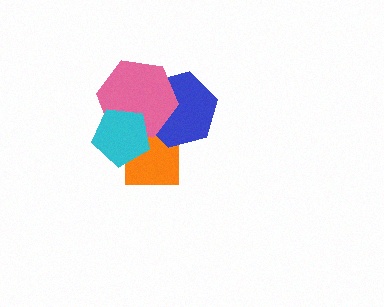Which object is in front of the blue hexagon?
The pink hexagon is in front of the blue hexagon.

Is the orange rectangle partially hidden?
Yes, it is partially covered by another shape.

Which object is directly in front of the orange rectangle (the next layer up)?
The blue hexagon is directly in front of the orange rectangle.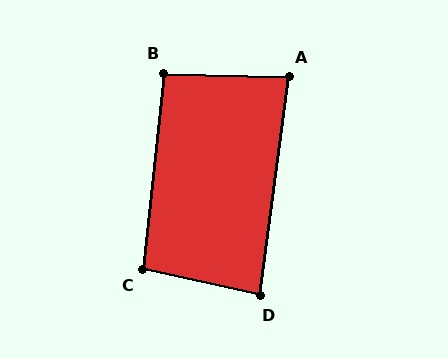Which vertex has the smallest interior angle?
A, at approximately 84 degrees.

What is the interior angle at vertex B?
Approximately 95 degrees (approximately right).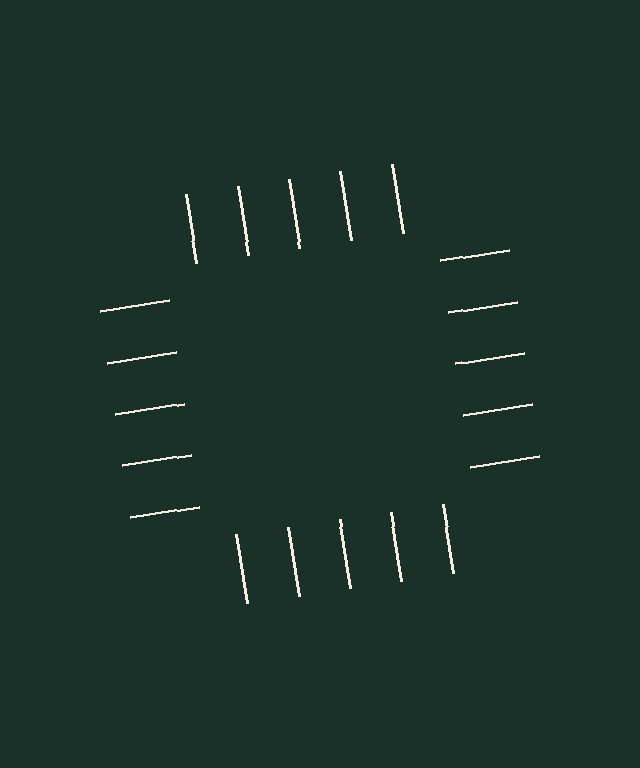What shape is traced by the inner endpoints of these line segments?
An illusory square — the line segments terminate on its edges but no continuous stroke is drawn.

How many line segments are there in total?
20 — 5 along each of the 4 edges.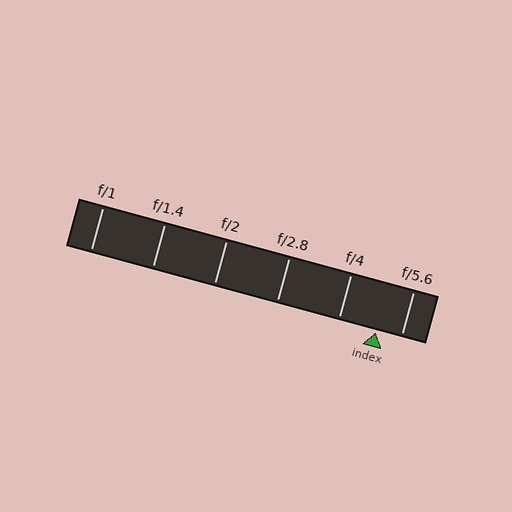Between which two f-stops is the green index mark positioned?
The index mark is between f/4 and f/5.6.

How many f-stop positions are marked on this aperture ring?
There are 6 f-stop positions marked.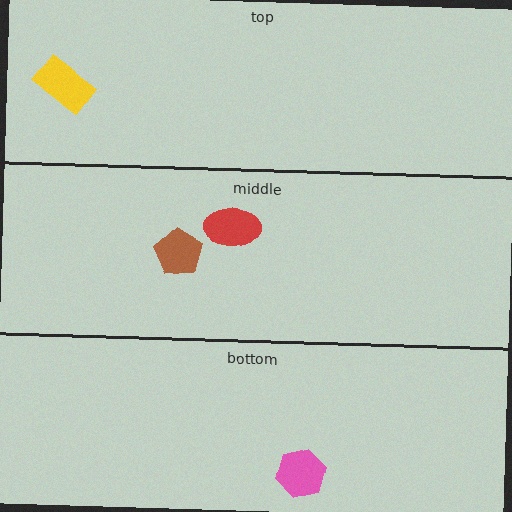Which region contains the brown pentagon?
The middle region.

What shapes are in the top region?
The yellow rectangle.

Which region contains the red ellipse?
The middle region.